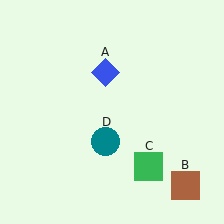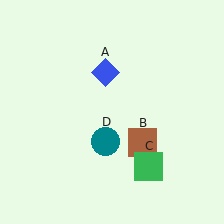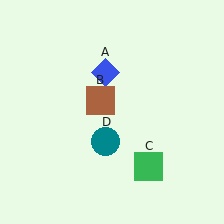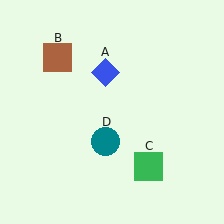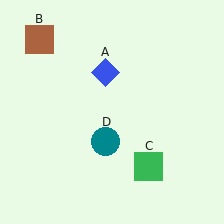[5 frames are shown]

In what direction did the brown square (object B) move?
The brown square (object B) moved up and to the left.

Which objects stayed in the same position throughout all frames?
Blue diamond (object A) and green square (object C) and teal circle (object D) remained stationary.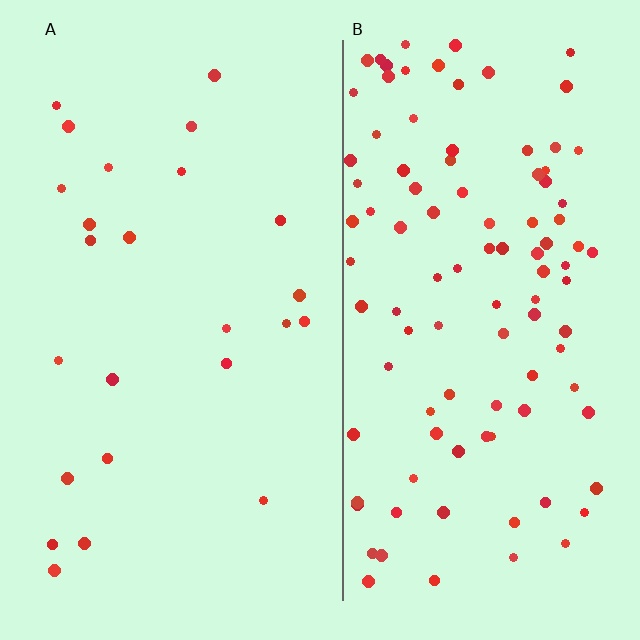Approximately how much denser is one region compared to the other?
Approximately 4.2× — region B over region A.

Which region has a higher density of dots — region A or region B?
B (the right).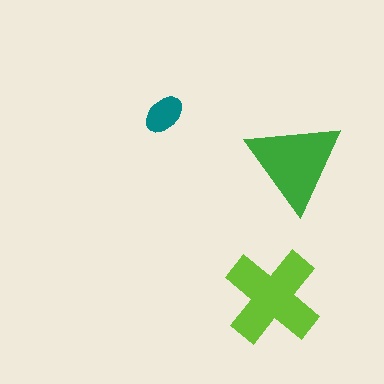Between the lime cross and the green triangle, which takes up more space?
The lime cross.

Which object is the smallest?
The teal ellipse.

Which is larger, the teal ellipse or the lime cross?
The lime cross.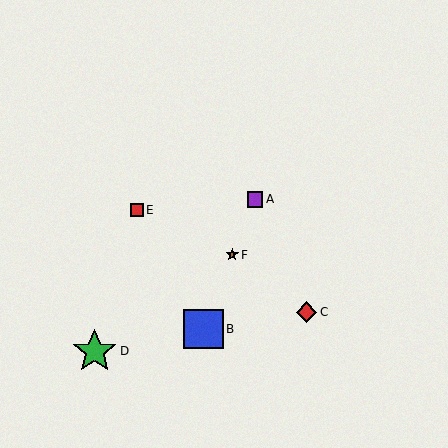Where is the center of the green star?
The center of the green star is at (95, 351).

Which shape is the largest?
The green star (labeled D) is the largest.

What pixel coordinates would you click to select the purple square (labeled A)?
Click at (255, 199) to select the purple square A.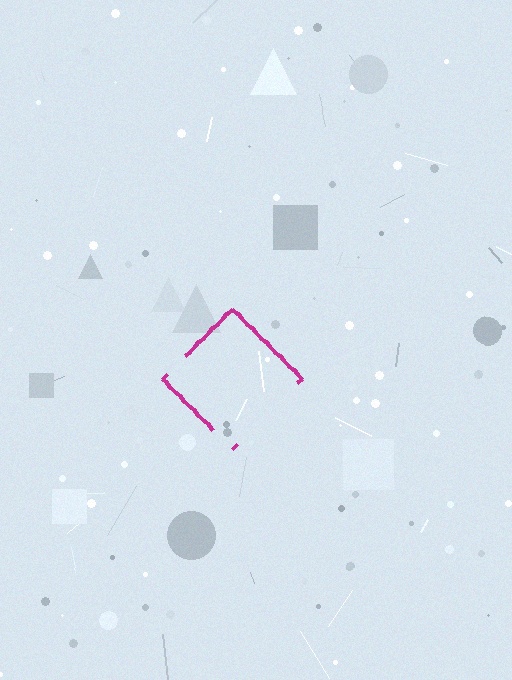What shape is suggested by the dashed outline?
The dashed outline suggests a diamond.